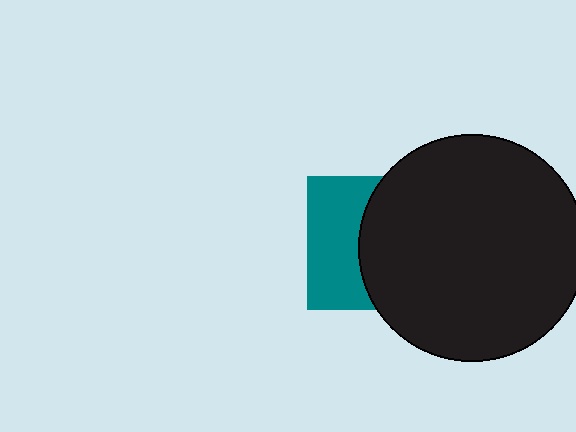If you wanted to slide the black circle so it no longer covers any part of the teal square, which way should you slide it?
Slide it right — that is the most direct way to separate the two shapes.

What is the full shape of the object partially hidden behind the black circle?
The partially hidden object is a teal square.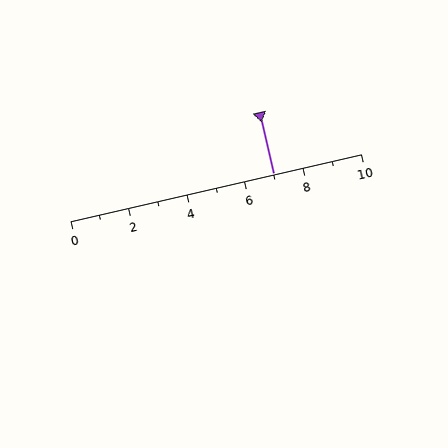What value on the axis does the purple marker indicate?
The marker indicates approximately 7.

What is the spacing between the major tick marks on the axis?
The major ticks are spaced 2 apart.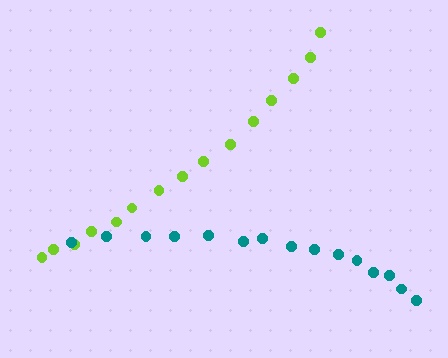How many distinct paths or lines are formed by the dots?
There are 2 distinct paths.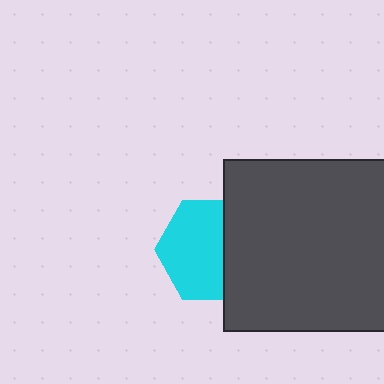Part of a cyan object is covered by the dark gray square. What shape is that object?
It is a hexagon.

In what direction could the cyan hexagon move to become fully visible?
The cyan hexagon could move left. That would shift it out from behind the dark gray square entirely.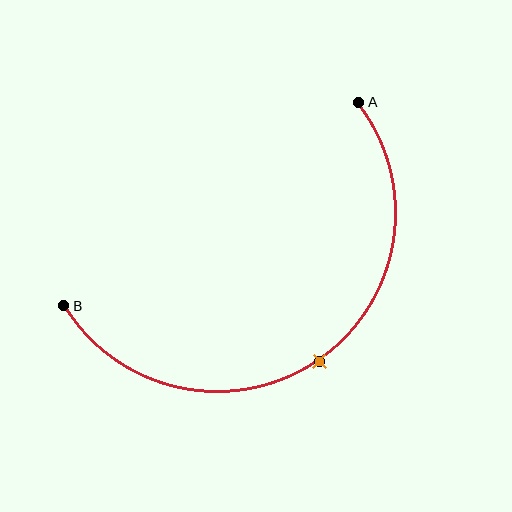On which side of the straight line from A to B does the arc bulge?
The arc bulges below and to the right of the straight line connecting A and B.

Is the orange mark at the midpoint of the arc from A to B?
Yes. The orange mark lies on the arc at equal arc-length from both A and B — it is the arc midpoint.